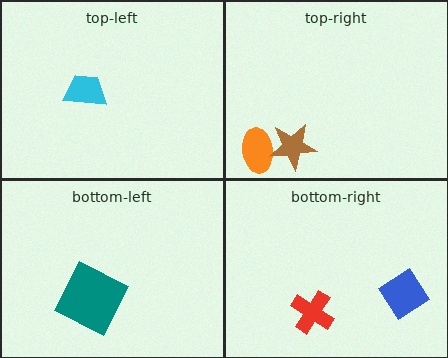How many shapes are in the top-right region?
2.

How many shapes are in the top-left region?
1.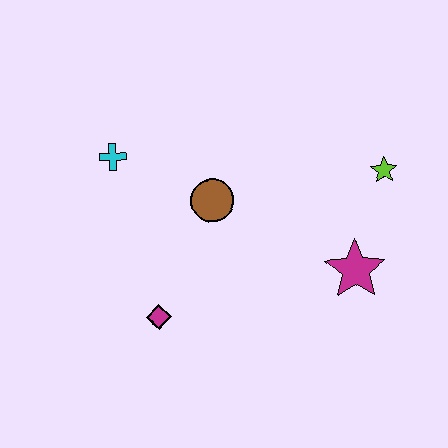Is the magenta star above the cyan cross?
No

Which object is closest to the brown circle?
The cyan cross is closest to the brown circle.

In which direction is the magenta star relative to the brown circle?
The magenta star is to the right of the brown circle.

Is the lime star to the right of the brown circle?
Yes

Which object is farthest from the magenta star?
The cyan cross is farthest from the magenta star.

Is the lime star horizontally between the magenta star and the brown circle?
No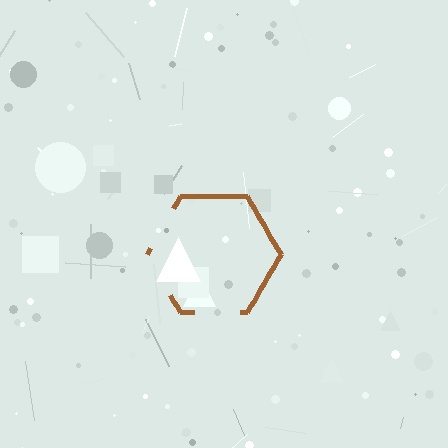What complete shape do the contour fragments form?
The contour fragments form a hexagon.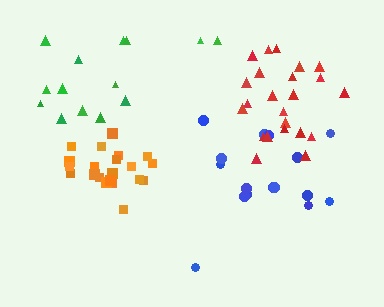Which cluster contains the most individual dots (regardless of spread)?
Red (23).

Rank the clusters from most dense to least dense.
orange, red, blue, green.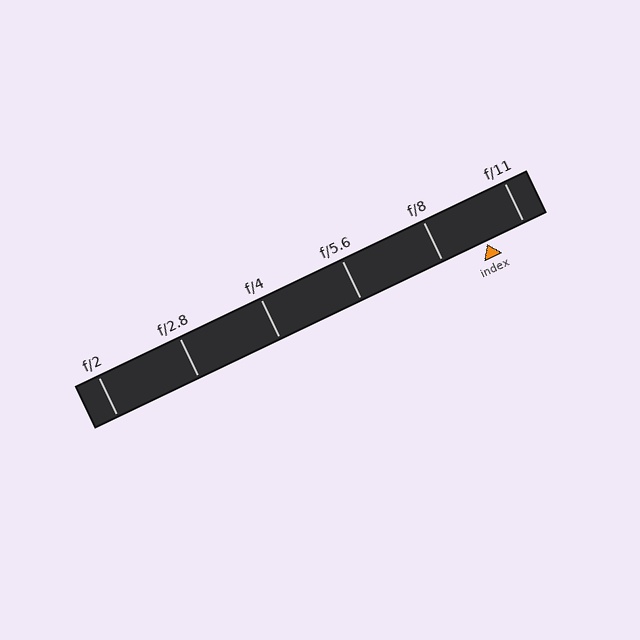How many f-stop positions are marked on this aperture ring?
There are 6 f-stop positions marked.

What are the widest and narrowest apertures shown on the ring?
The widest aperture shown is f/2 and the narrowest is f/11.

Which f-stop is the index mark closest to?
The index mark is closest to f/11.